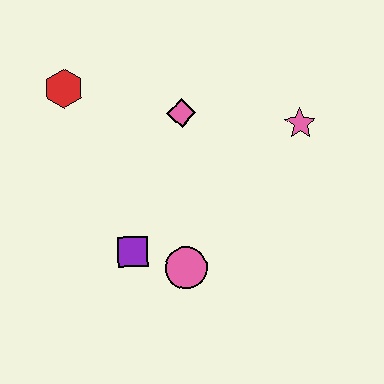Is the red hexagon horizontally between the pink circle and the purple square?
No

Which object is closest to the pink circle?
The purple square is closest to the pink circle.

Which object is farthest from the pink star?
The red hexagon is farthest from the pink star.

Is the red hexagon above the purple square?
Yes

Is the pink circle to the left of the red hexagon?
No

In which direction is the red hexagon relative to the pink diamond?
The red hexagon is to the left of the pink diamond.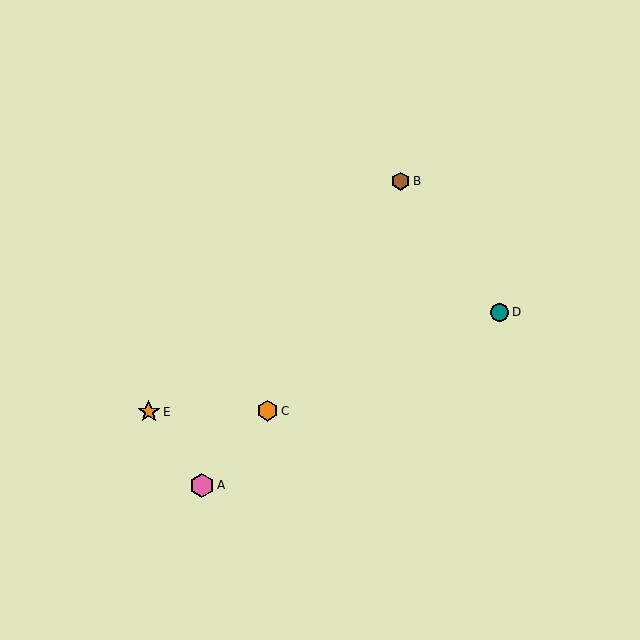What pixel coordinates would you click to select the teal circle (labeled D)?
Click at (500, 312) to select the teal circle D.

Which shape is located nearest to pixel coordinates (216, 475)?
The pink hexagon (labeled A) at (202, 485) is nearest to that location.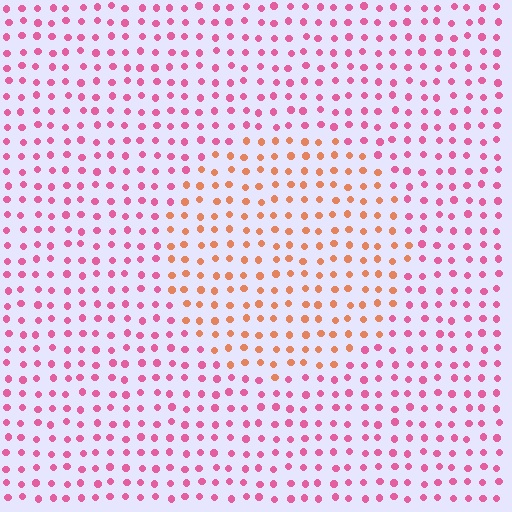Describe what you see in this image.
The image is filled with small pink elements in a uniform arrangement. A circle-shaped region is visible where the elements are tinted to a slightly different hue, forming a subtle color boundary.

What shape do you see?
I see a circle.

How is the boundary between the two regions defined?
The boundary is defined purely by a slight shift in hue (about 45 degrees). Spacing, size, and orientation are identical on both sides.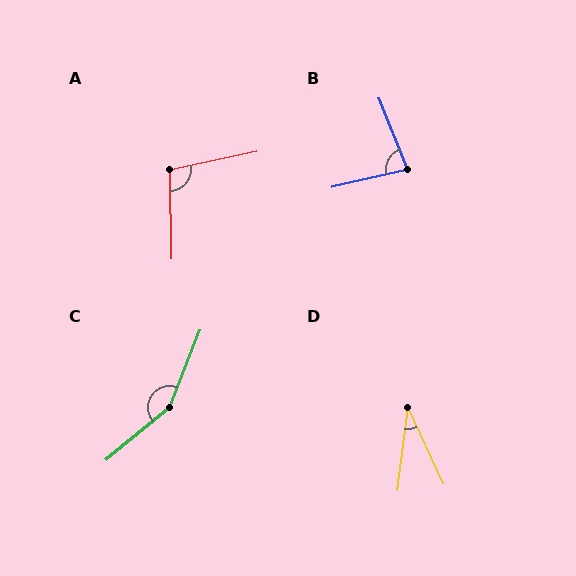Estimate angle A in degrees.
Approximately 101 degrees.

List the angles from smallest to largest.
D (32°), B (82°), A (101°), C (151°).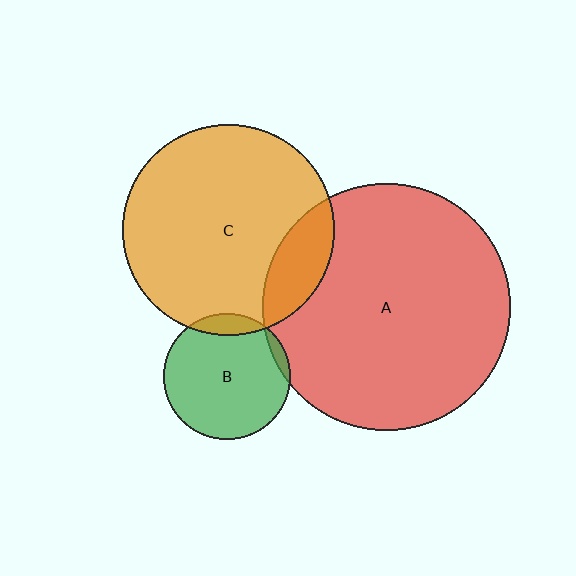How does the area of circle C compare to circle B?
Approximately 2.8 times.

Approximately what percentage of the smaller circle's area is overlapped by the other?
Approximately 10%.